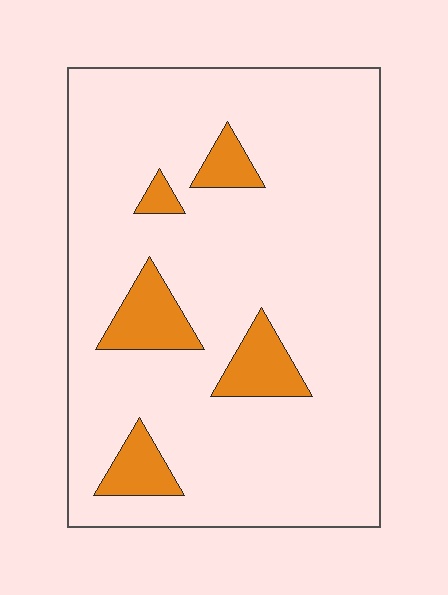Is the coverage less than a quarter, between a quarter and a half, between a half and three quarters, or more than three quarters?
Less than a quarter.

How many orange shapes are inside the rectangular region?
5.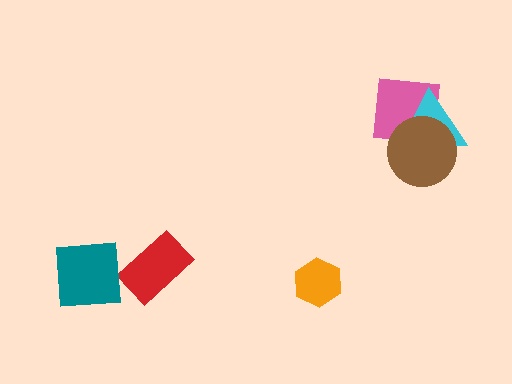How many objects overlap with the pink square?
2 objects overlap with the pink square.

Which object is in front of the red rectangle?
The teal square is in front of the red rectangle.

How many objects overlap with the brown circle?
2 objects overlap with the brown circle.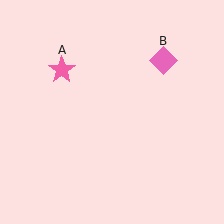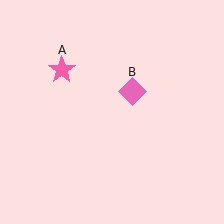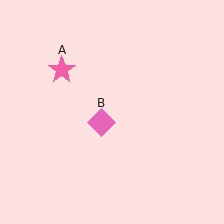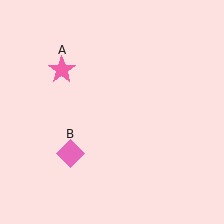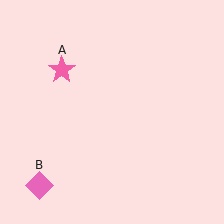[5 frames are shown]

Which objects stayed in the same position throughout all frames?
Pink star (object A) remained stationary.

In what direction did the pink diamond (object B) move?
The pink diamond (object B) moved down and to the left.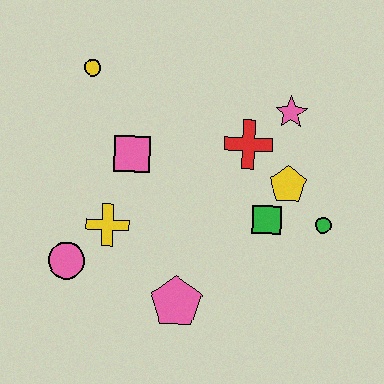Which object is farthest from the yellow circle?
The green circle is farthest from the yellow circle.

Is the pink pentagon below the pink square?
Yes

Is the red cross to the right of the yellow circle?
Yes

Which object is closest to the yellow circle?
The pink square is closest to the yellow circle.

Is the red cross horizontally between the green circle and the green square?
No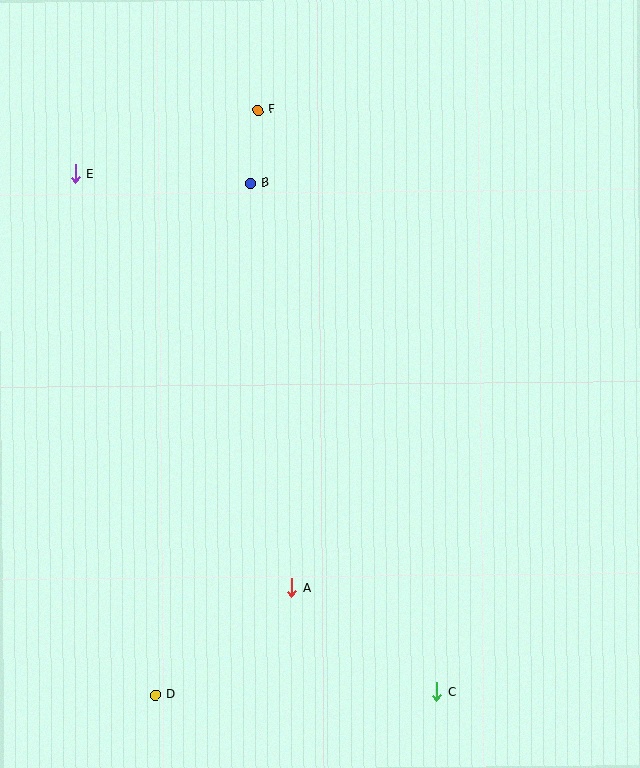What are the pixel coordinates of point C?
Point C is at (436, 691).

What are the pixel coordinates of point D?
Point D is at (155, 695).